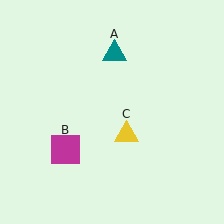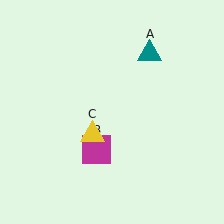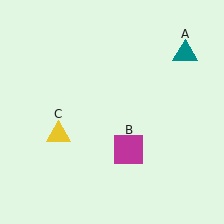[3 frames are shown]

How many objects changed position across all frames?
3 objects changed position: teal triangle (object A), magenta square (object B), yellow triangle (object C).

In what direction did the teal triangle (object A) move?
The teal triangle (object A) moved right.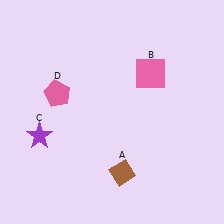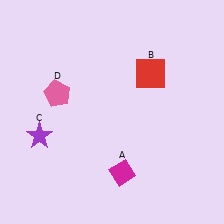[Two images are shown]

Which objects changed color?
A changed from brown to magenta. B changed from pink to red.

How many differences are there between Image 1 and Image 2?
There are 2 differences between the two images.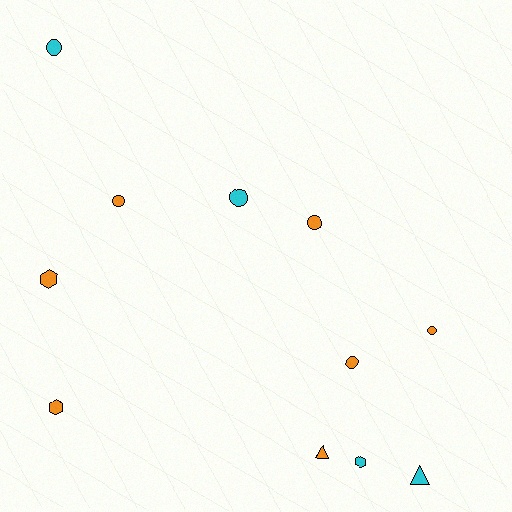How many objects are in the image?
There are 11 objects.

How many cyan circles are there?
There are 2 cyan circles.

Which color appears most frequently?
Orange, with 7 objects.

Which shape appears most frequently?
Circle, with 6 objects.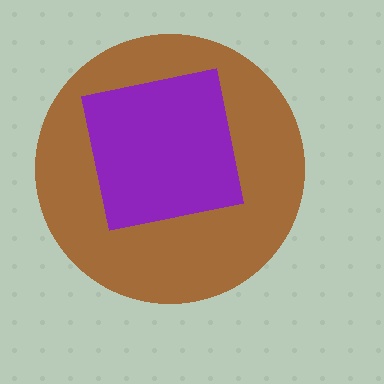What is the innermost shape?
The purple square.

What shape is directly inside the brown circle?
The purple square.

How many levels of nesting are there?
2.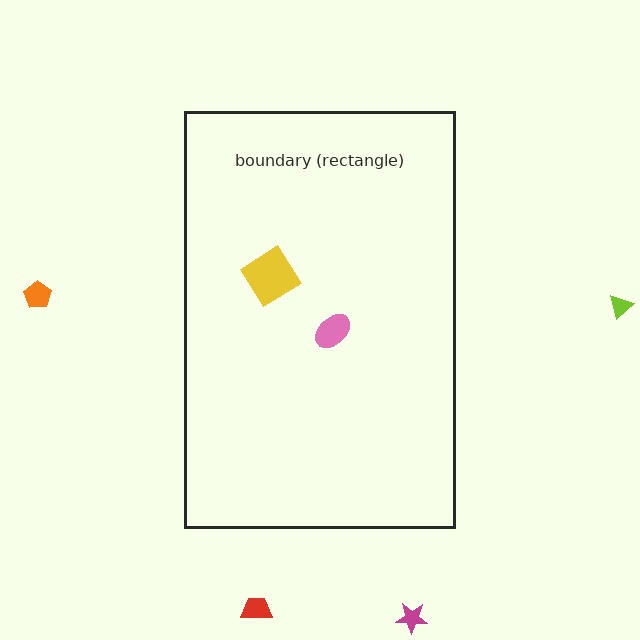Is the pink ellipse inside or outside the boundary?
Inside.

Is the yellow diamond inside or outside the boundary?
Inside.